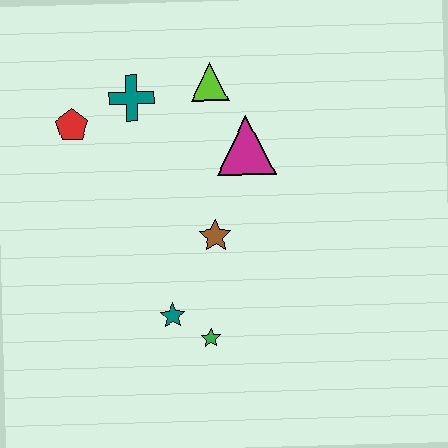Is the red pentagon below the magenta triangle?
No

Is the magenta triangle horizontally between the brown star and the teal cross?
No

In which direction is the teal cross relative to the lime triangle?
The teal cross is to the left of the lime triangle.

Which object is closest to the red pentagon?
The teal cross is closest to the red pentagon.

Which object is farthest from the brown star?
The red pentagon is farthest from the brown star.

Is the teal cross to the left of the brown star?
Yes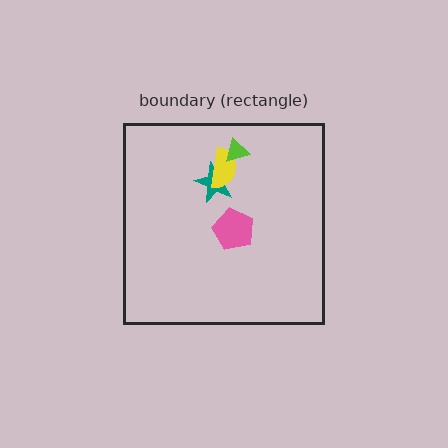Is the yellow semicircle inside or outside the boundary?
Inside.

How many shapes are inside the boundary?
4 inside, 0 outside.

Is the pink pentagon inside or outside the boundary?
Inside.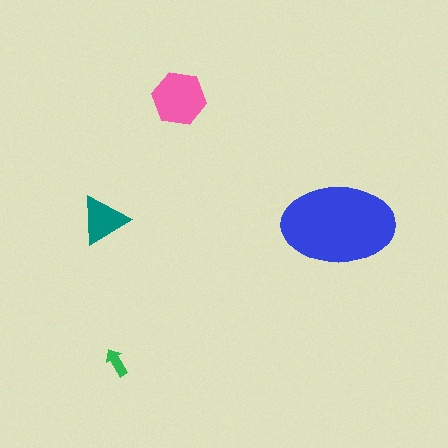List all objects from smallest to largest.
The green arrow, the teal triangle, the pink hexagon, the blue ellipse.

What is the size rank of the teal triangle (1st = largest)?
3rd.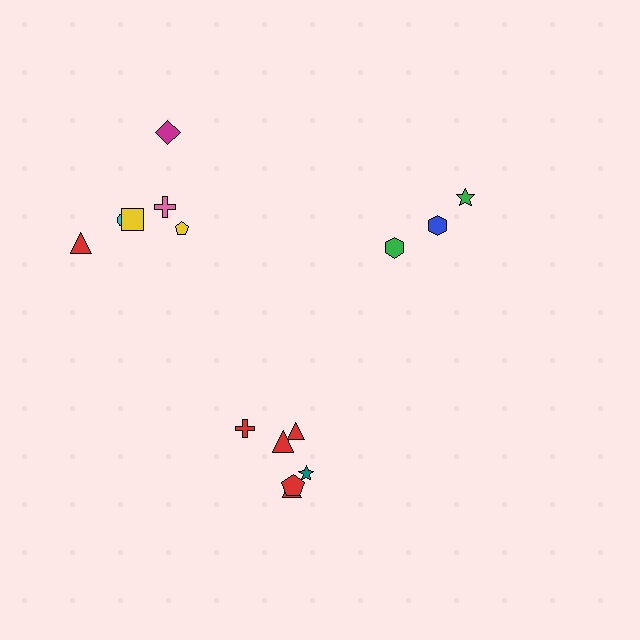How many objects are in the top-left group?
There are 6 objects.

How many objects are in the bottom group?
There are 6 objects.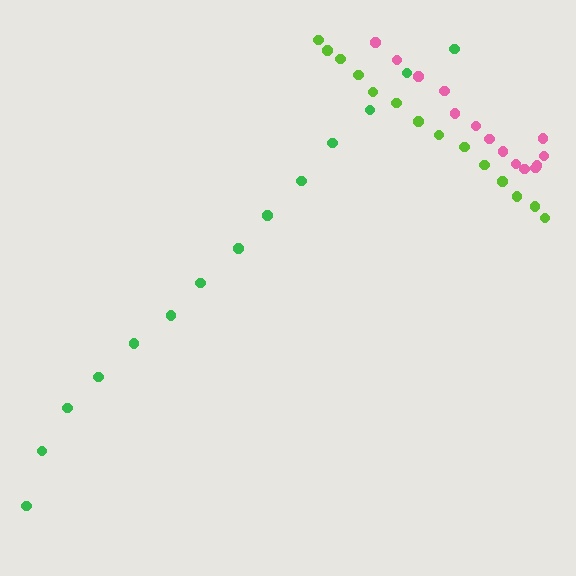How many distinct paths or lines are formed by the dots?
There are 3 distinct paths.